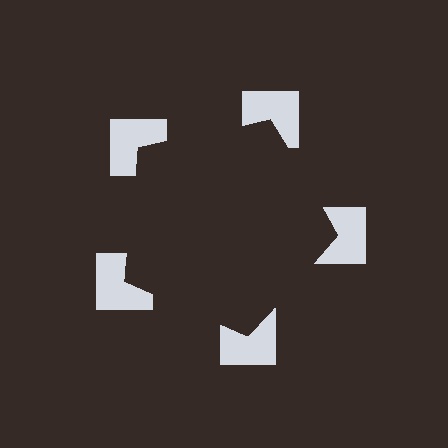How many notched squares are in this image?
There are 5 — one at each vertex of the illusory pentagon.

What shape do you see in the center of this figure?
An illusory pentagon — its edges are inferred from the aligned wedge cuts in the notched squares, not physically drawn.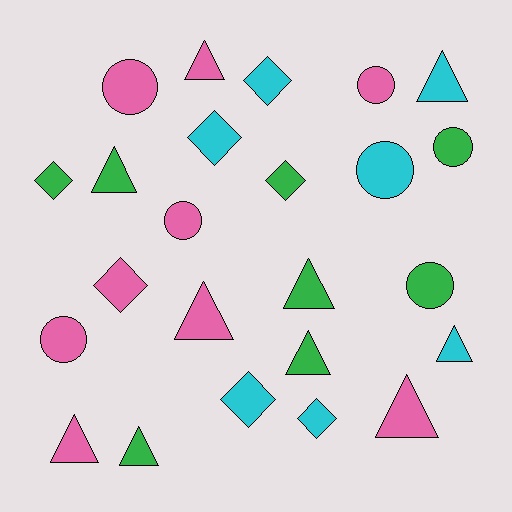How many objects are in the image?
There are 24 objects.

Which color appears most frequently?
Pink, with 9 objects.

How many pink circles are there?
There are 4 pink circles.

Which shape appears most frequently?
Triangle, with 10 objects.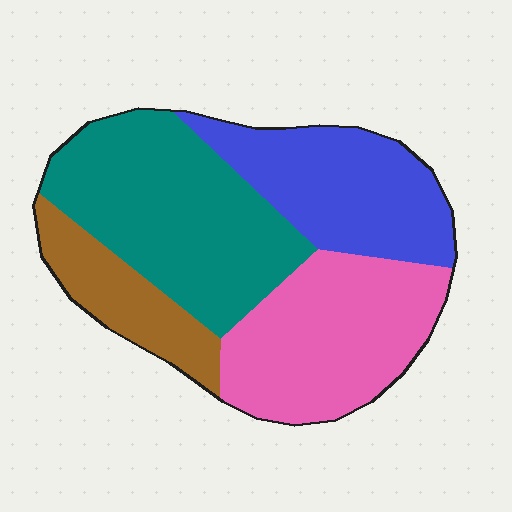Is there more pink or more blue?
Pink.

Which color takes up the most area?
Teal, at roughly 35%.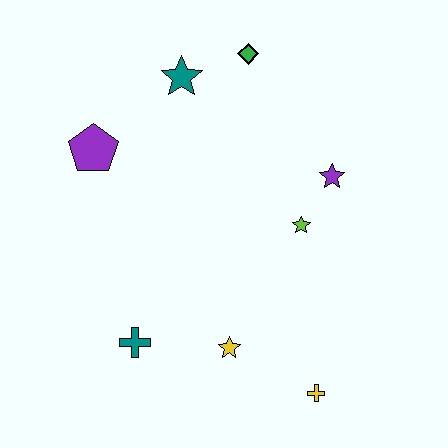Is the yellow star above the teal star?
No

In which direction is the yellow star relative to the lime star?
The yellow star is below the lime star.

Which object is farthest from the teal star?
The yellow cross is farthest from the teal star.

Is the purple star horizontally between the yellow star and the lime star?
No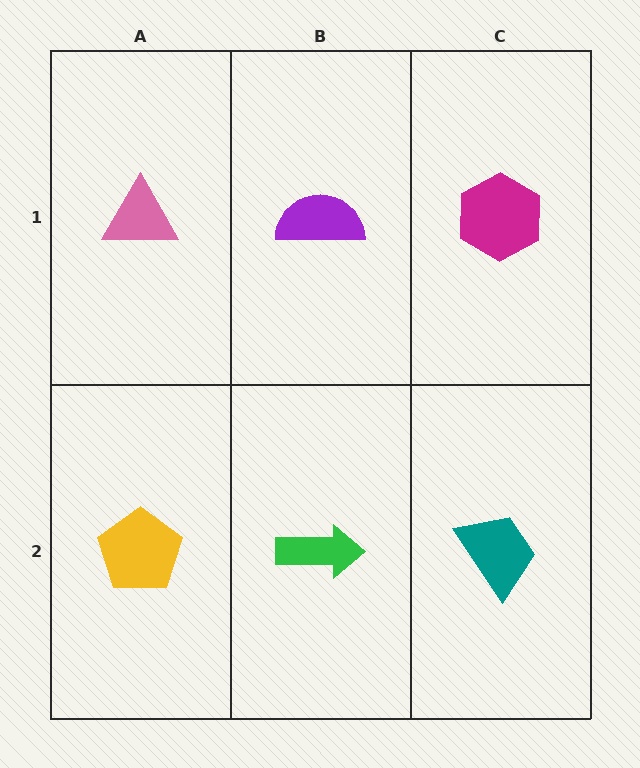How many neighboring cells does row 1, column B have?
3.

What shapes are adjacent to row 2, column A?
A pink triangle (row 1, column A), a green arrow (row 2, column B).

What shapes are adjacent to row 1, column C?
A teal trapezoid (row 2, column C), a purple semicircle (row 1, column B).